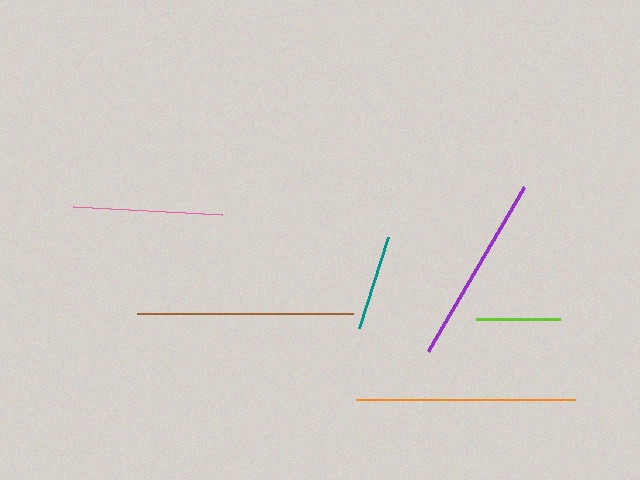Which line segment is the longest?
The orange line is the longest at approximately 220 pixels.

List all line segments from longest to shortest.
From longest to shortest: orange, brown, purple, pink, teal, lime.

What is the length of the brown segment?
The brown segment is approximately 216 pixels long.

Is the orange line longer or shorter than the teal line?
The orange line is longer than the teal line.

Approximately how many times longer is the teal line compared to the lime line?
The teal line is approximately 1.1 times the length of the lime line.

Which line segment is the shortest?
The lime line is the shortest at approximately 84 pixels.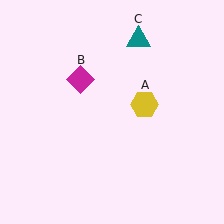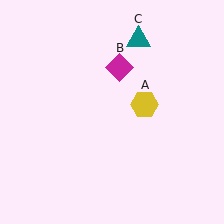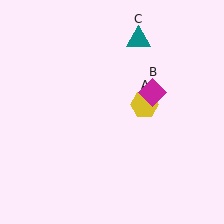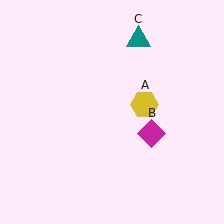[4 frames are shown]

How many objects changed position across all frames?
1 object changed position: magenta diamond (object B).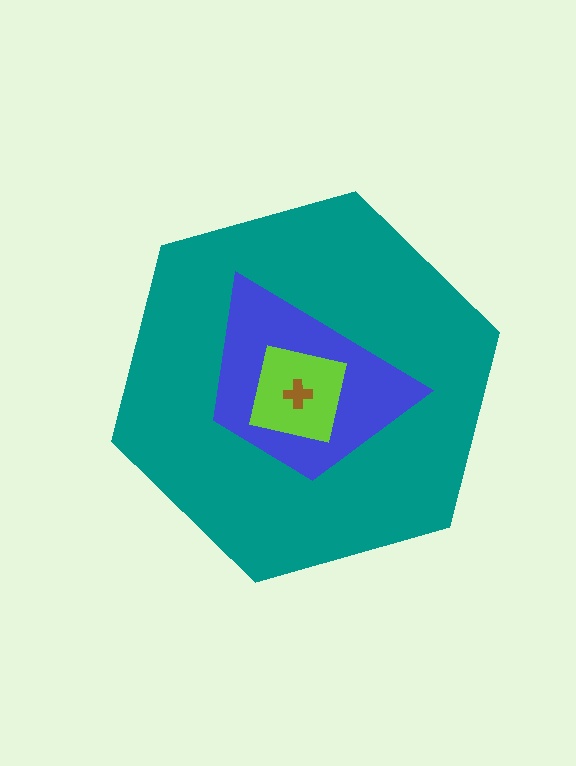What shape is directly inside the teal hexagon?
The blue trapezoid.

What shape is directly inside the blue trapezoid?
The lime square.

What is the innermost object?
The brown cross.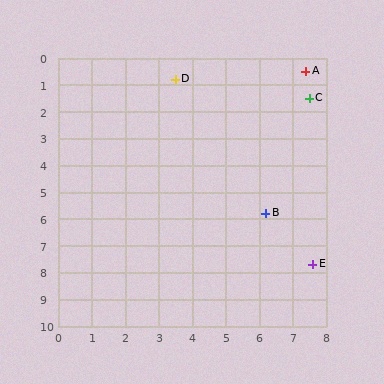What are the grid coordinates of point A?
Point A is at approximately (7.4, 0.5).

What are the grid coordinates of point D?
Point D is at approximately (3.5, 0.8).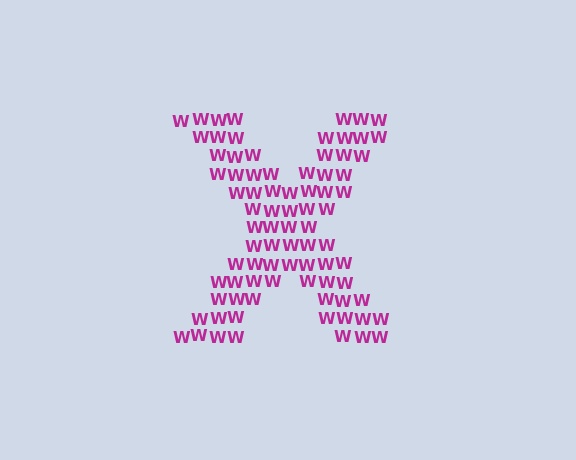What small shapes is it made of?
It is made of small letter W's.